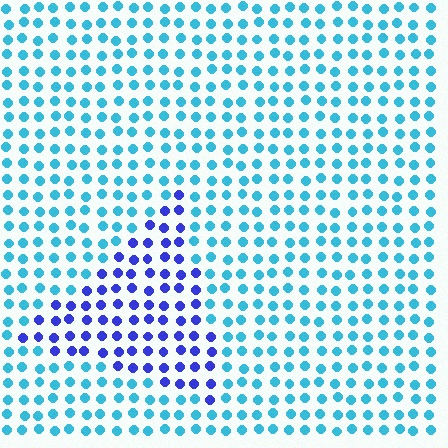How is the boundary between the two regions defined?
The boundary is defined purely by a slight shift in hue (about 48 degrees). Spacing, size, and orientation are identical on both sides.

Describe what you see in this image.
The image is filled with small cyan elements in a uniform arrangement. A triangle-shaped region is visible where the elements are tinted to a slightly different hue, forming a subtle color boundary.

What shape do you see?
I see a triangle.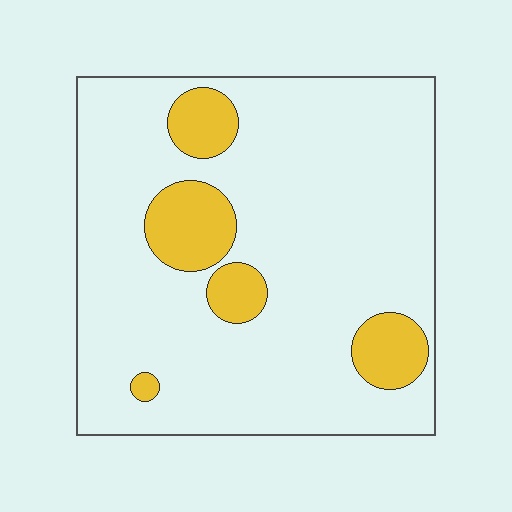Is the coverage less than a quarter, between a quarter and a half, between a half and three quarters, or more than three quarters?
Less than a quarter.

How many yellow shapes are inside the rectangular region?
5.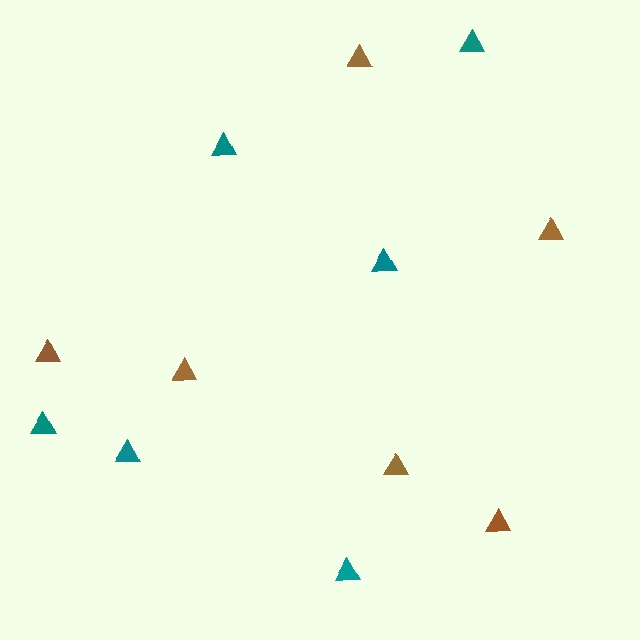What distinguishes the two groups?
There are 2 groups: one group of teal triangles (6) and one group of brown triangles (6).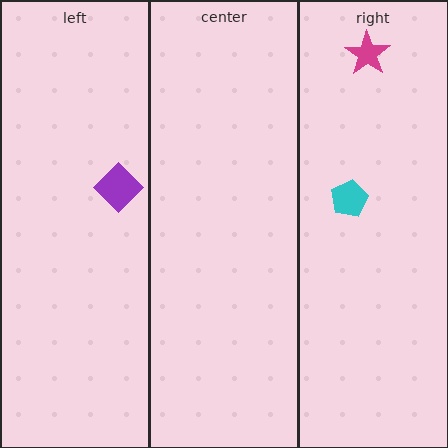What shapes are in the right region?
The magenta star, the cyan pentagon.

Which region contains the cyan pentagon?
The right region.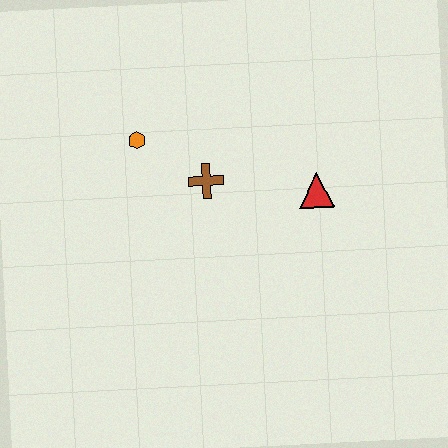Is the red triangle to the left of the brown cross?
No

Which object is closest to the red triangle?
The brown cross is closest to the red triangle.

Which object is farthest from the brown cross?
The red triangle is farthest from the brown cross.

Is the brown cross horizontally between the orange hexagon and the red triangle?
Yes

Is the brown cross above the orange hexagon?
No